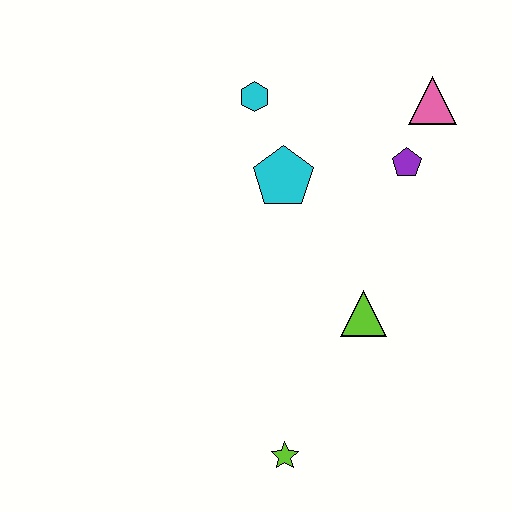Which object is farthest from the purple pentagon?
The lime star is farthest from the purple pentagon.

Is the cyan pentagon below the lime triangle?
No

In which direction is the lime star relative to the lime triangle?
The lime star is below the lime triangle.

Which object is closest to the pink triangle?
The purple pentagon is closest to the pink triangle.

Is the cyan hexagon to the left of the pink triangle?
Yes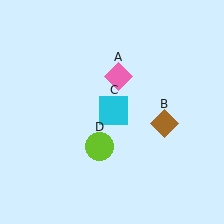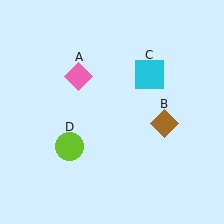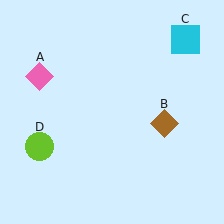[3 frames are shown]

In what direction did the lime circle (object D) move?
The lime circle (object D) moved left.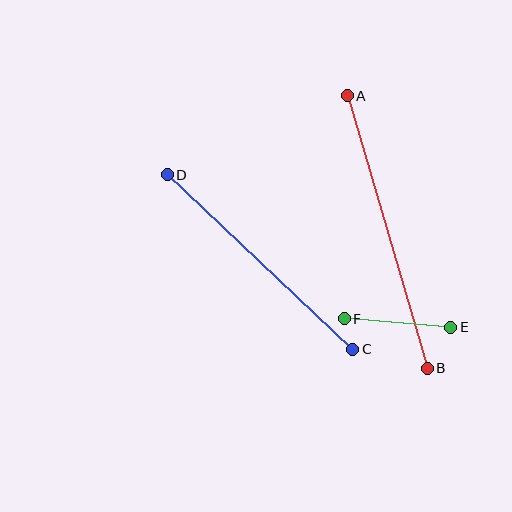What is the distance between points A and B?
The distance is approximately 284 pixels.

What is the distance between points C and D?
The distance is approximately 255 pixels.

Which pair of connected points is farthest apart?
Points A and B are farthest apart.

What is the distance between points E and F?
The distance is approximately 107 pixels.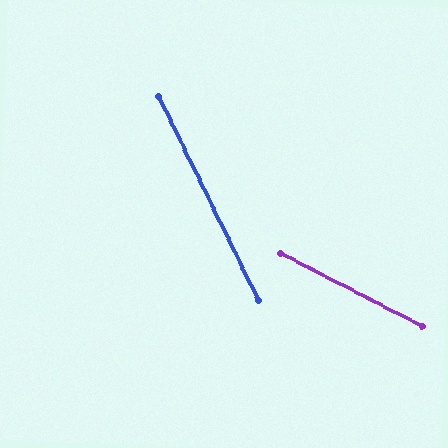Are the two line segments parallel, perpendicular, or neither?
Neither parallel nor perpendicular — they differ by about 37°.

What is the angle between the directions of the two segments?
Approximately 37 degrees.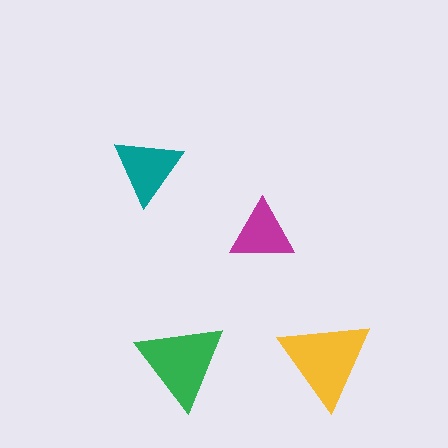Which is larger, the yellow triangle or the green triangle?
The yellow one.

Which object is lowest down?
The green triangle is bottommost.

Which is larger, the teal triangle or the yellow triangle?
The yellow one.